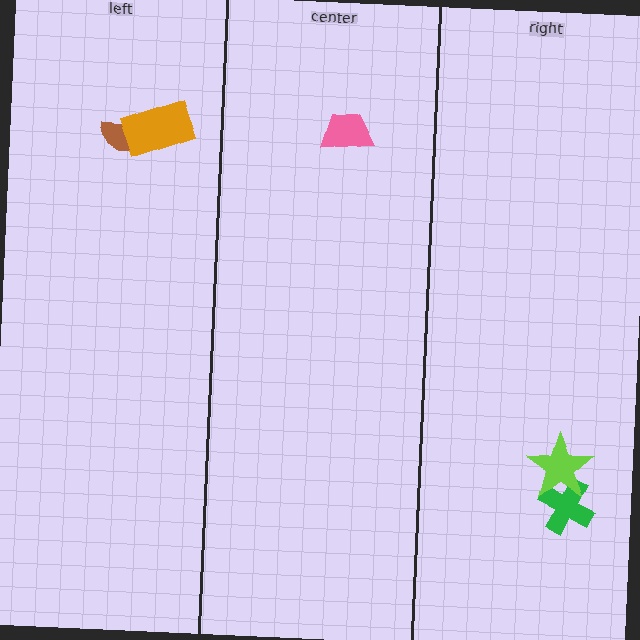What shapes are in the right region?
The green cross, the lime star.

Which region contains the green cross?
The right region.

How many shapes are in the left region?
2.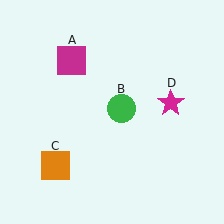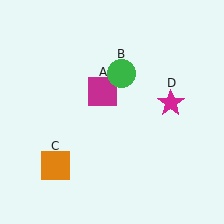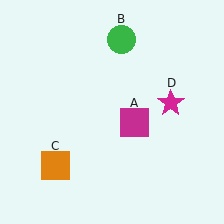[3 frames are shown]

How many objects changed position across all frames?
2 objects changed position: magenta square (object A), green circle (object B).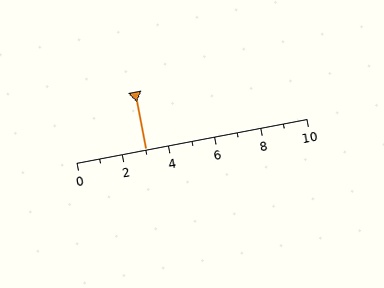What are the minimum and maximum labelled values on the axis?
The axis runs from 0 to 10.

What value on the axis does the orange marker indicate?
The marker indicates approximately 3.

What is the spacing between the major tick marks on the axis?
The major ticks are spaced 2 apart.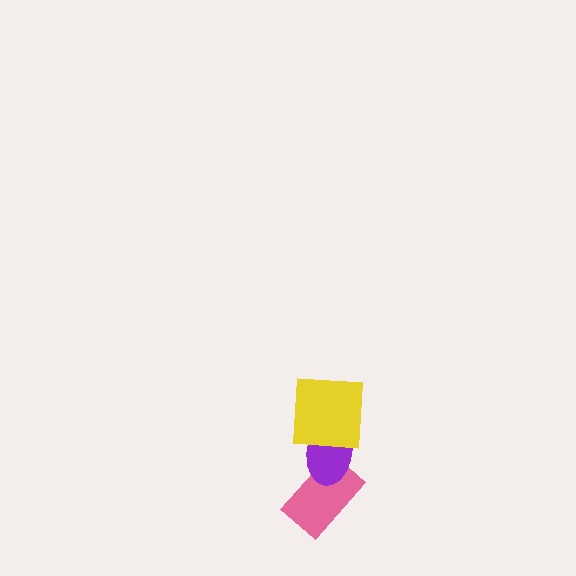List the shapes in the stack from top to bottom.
From top to bottom: the yellow square, the purple ellipse, the pink rectangle.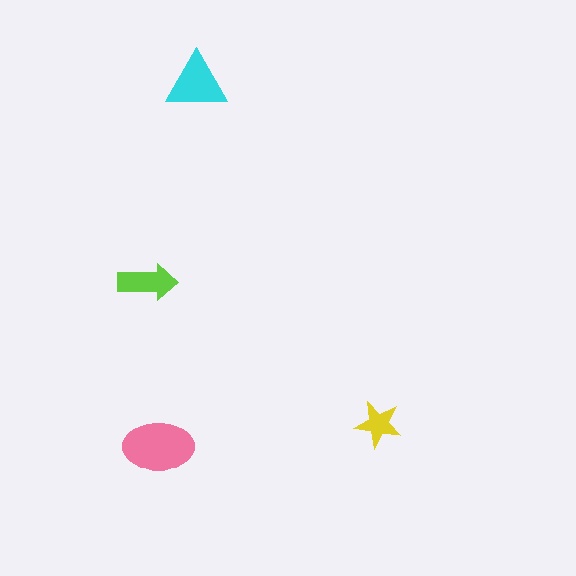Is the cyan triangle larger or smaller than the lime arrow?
Larger.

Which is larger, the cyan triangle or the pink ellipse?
The pink ellipse.